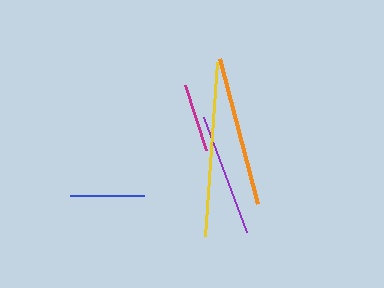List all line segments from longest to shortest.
From longest to shortest: yellow, orange, purple, blue, magenta.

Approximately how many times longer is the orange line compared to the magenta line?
The orange line is approximately 2.2 times the length of the magenta line.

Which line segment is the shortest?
The magenta line is the shortest at approximately 68 pixels.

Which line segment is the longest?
The yellow line is the longest at approximately 174 pixels.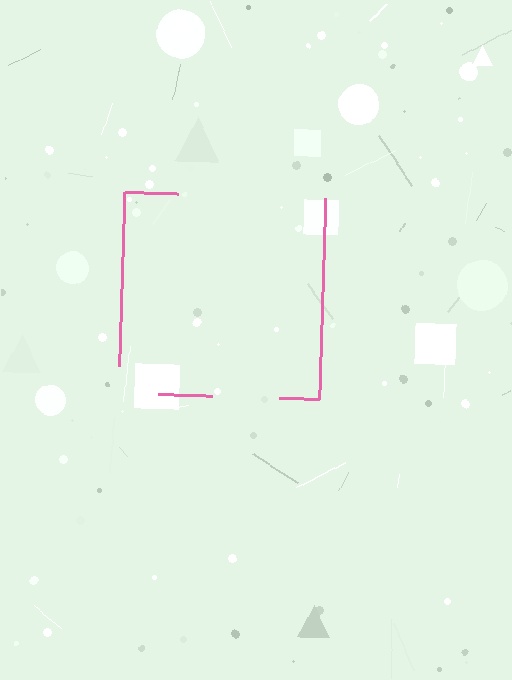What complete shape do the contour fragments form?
The contour fragments form a square.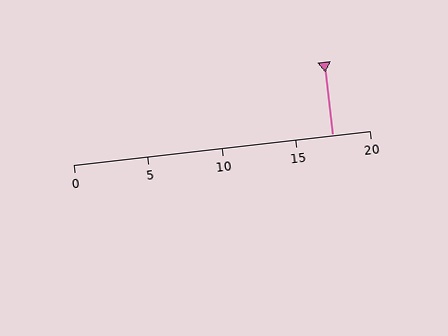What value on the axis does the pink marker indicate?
The marker indicates approximately 17.5.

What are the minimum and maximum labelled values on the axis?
The axis runs from 0 to 20.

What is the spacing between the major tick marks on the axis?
The major ticks are spaced 5 apart.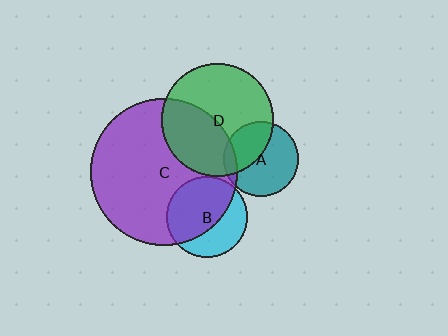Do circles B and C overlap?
Yes.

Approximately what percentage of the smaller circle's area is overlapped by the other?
Approximately 60%.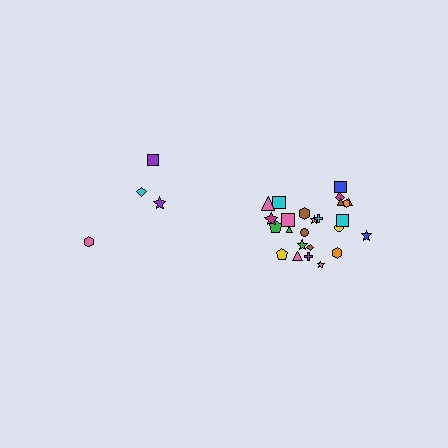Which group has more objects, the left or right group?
The right group.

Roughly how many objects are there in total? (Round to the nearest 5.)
Roughly 30 objects in total.